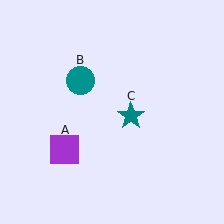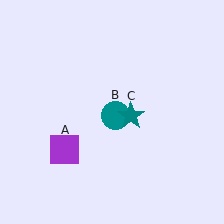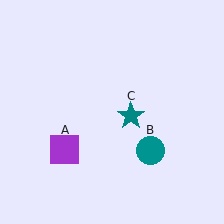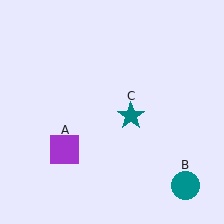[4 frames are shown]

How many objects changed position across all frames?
1 object changed position: teal circle (object B).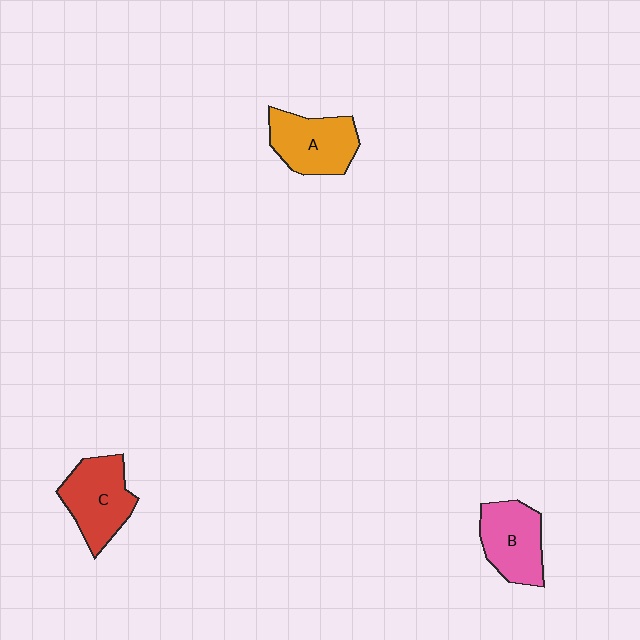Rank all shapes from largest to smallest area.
From largest to smallest: C (red), A (orange), B (pink).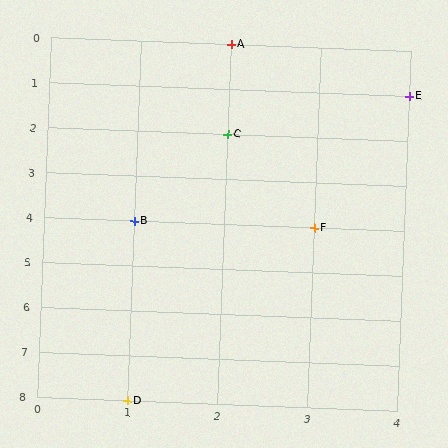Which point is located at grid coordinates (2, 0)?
Point A is at (2, 0).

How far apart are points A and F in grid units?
Points A and F are 1 column and 4 rows apart (about 4.1 grid units diagonally).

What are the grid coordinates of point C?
Point C is at grid coordinates (2, 2).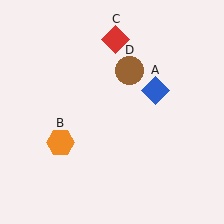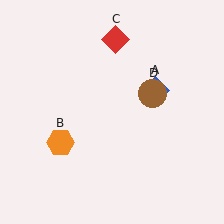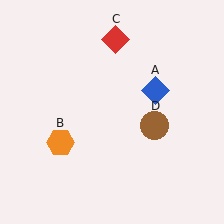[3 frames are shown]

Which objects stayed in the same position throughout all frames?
Blue diamond (object A) and orange hexagon (object B) and red diamond (object C) remained stationary.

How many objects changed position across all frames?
1 object changed position: brown circle (object D).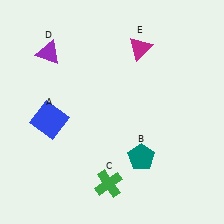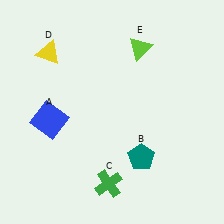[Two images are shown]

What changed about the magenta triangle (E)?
In Image 1, E is magenta. In Image 2, it changed to lime.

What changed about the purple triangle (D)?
In Image 1, D is purple. In Image 2, it changed to yellow.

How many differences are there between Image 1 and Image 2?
There are 2 differences between the two images.